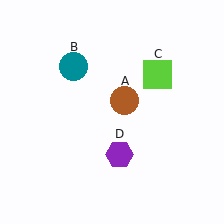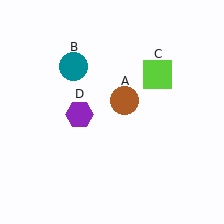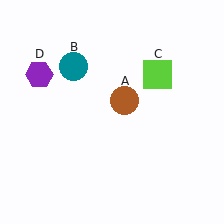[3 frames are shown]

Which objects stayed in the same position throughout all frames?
Brown circle (object A) and teal circle (object B) and lime square (object C) remained stationary.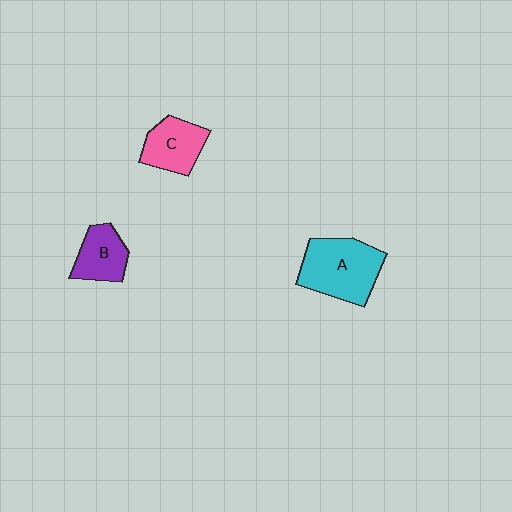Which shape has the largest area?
Shape A (cyan).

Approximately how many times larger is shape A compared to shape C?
Approximately 1.6 times.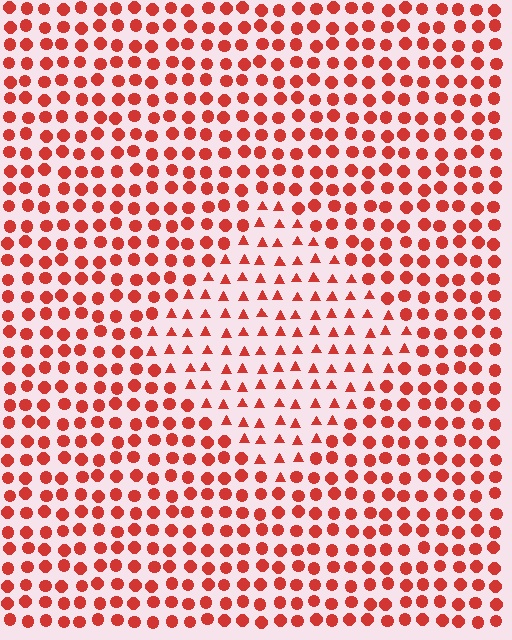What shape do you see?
I see a diamond.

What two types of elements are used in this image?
The image uses triangles inside the diamond region and circles outside it.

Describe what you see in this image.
The image is filled with small red elements arranged in a uniform grid. A diamond-shaped region contains triangles, while the surrounding area contains circles. The boundary is defined purely by the change in element shape.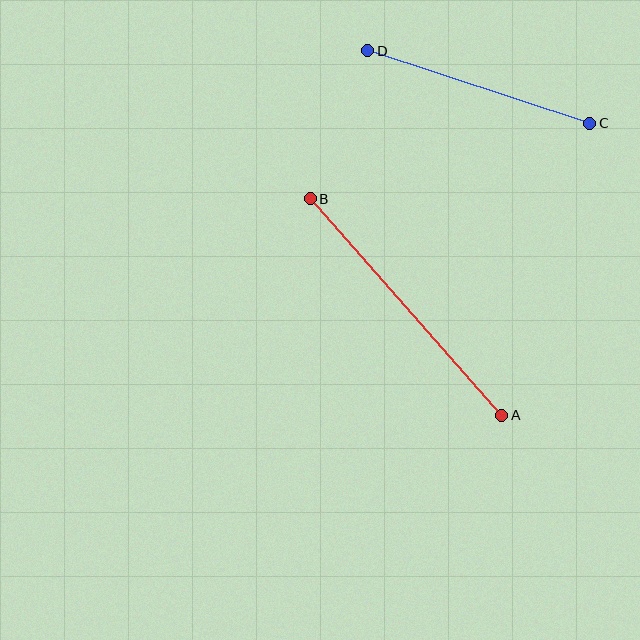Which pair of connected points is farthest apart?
Points A and B are farthest apart.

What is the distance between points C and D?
The distance is approximately 233 pixels.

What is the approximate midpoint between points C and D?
The midpoint is at approximately (479, 87) pixels.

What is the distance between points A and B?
The distance is approximately 289 pixels.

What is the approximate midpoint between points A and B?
The midpoint is at approximately (406, 307) pixels.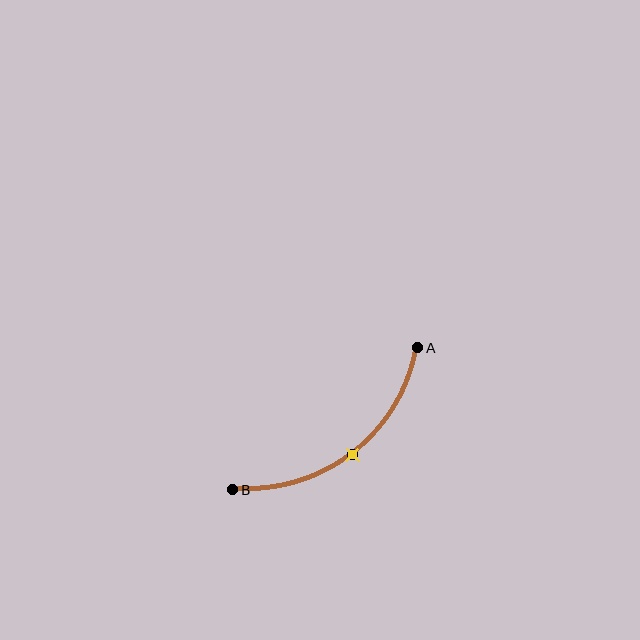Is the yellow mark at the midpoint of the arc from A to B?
Yes. The yellow mark lies on the arc at equal arc-length from both A and B — it is the arc midpoint.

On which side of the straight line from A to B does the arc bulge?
The arc bulges below and to the right of the straight line connecting A and B.